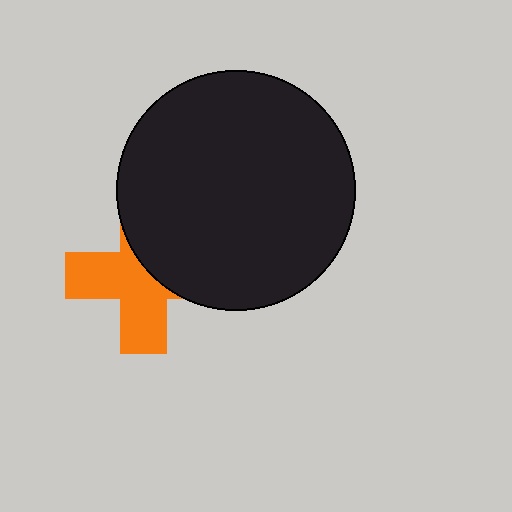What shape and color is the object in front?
The object in front is a black circle.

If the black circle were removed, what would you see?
You would see the complete orange cross.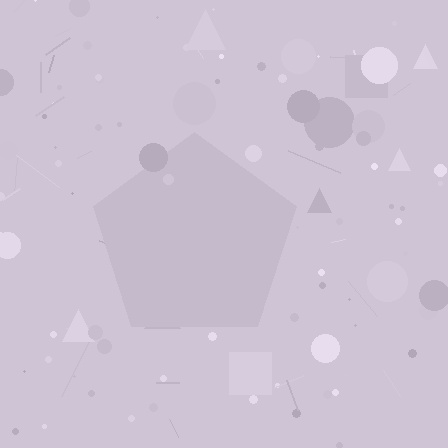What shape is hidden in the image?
A pentagon is hidden in the image.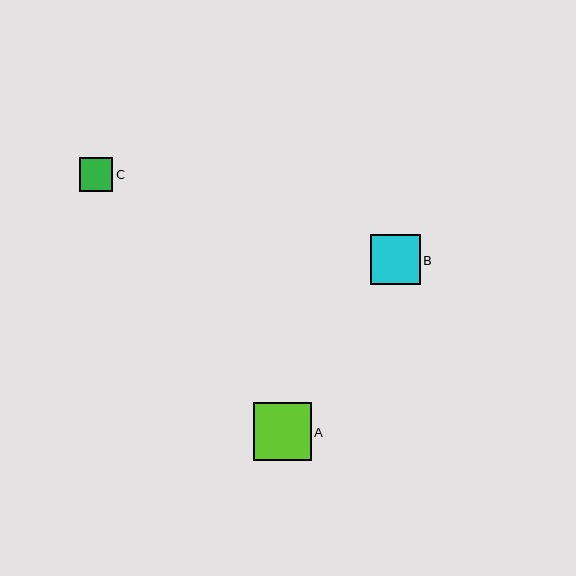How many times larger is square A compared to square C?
Square A is approximately 1.7 times the size of square C.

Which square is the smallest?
Square C is the smallest with a size of approximately 33 pixels.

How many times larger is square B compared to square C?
Square B is approximately 1.5 times the size of square C.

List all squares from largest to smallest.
From largest to smallest: A, B, C.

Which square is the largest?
Square A is the largest with a size of approximately 57 pixels.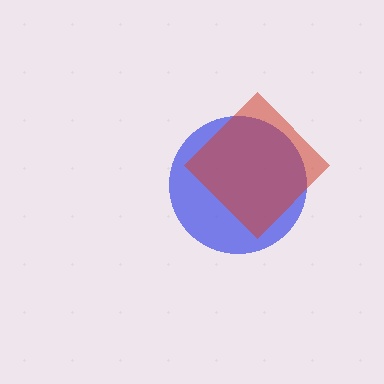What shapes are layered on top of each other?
The layered shapes are: a blue circle, a red diamond.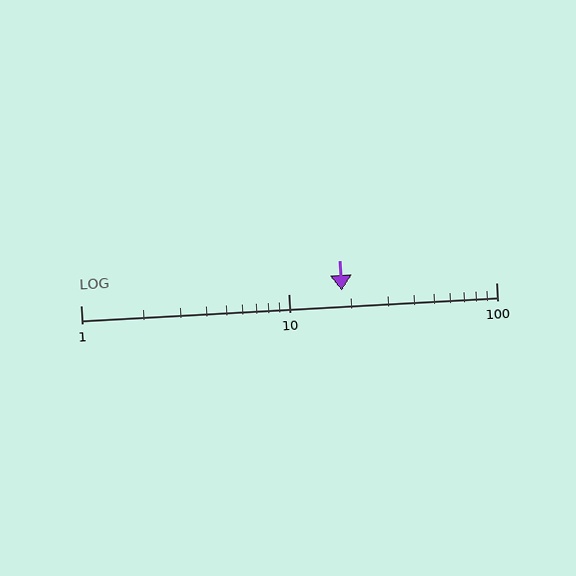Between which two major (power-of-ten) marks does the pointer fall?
The pointer is between 10 and 100.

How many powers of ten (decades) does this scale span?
The scale spans 2 decades, from 1 to 100.